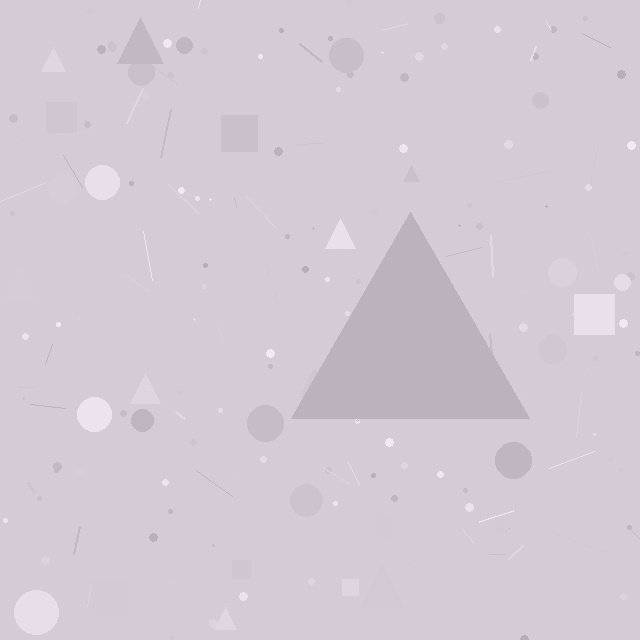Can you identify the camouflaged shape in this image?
The camouflaged shape is a triangle.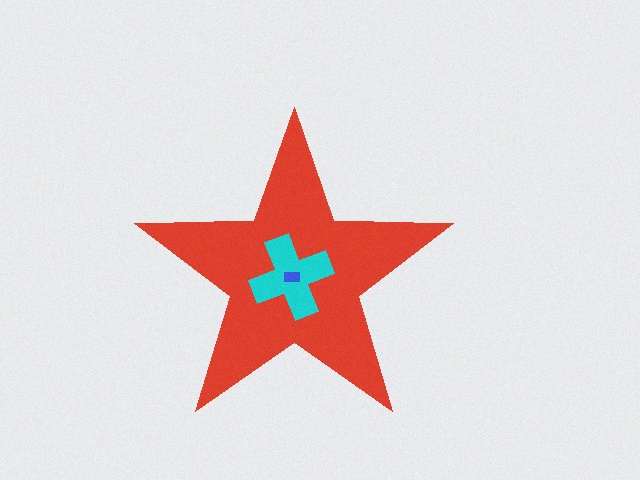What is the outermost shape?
The red star.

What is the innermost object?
The blue rectangle.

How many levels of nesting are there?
3.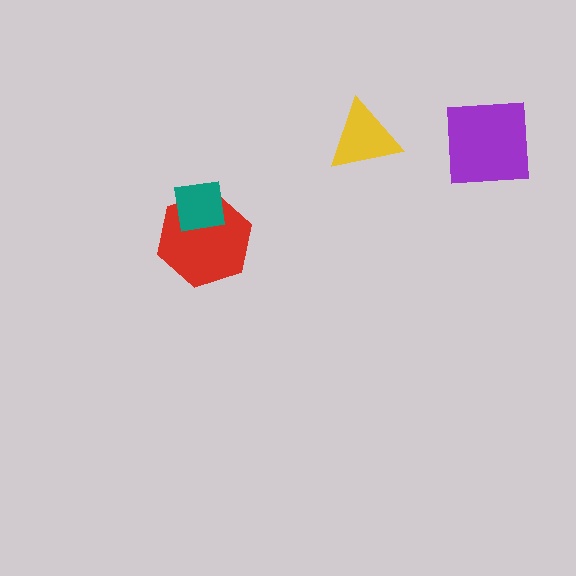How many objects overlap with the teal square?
1 object overlaps with the teal square.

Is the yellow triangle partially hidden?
No, no other shape covers it.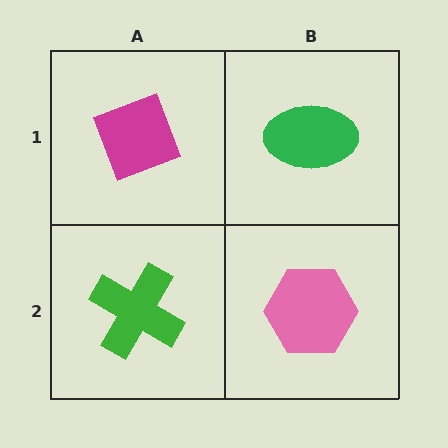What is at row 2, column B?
A pink hexagon.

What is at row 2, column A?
A green cross.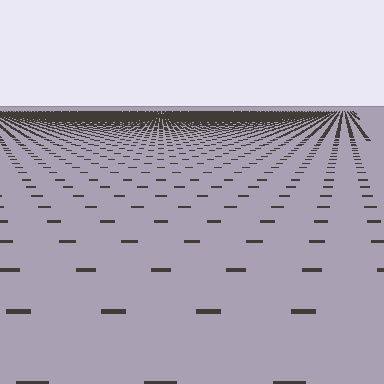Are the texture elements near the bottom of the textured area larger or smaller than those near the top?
Larger. Near the bottom, elements are closer to the viewer and appear at a bigger on-screen size.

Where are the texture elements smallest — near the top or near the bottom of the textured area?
Near the top.